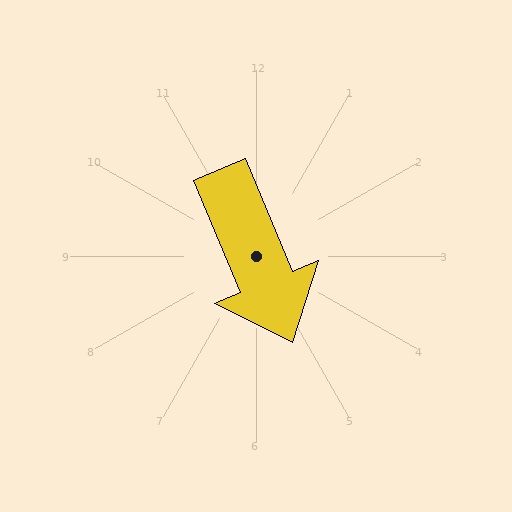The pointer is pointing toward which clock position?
Roughly 5 o'clock.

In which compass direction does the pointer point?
Southeast.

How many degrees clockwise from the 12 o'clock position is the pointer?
Approximately 157 degrees.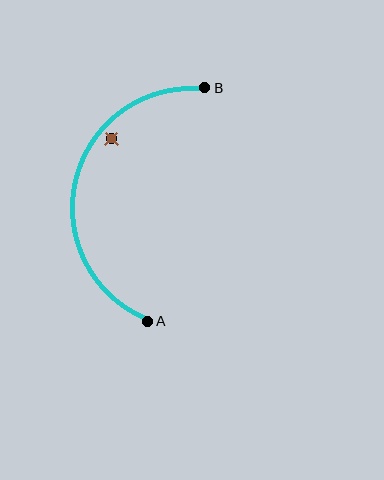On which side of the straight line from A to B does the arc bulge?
The arc bulges to the left of the straight line connecting A and B.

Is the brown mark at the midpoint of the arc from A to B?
No — the brown mark does not lie on the arc at all. It sits slightly inside the curve.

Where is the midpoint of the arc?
The arc midpoint is the point on the curve farthest from the straight line joining A and B. It sits to the left of that line.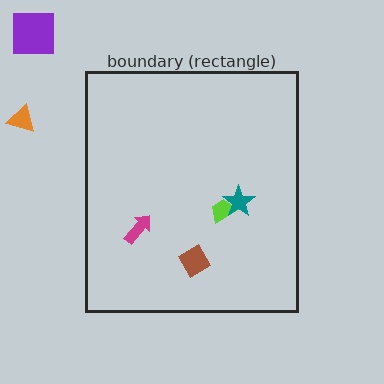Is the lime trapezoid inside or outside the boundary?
Inside.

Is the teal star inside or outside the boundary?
Inside.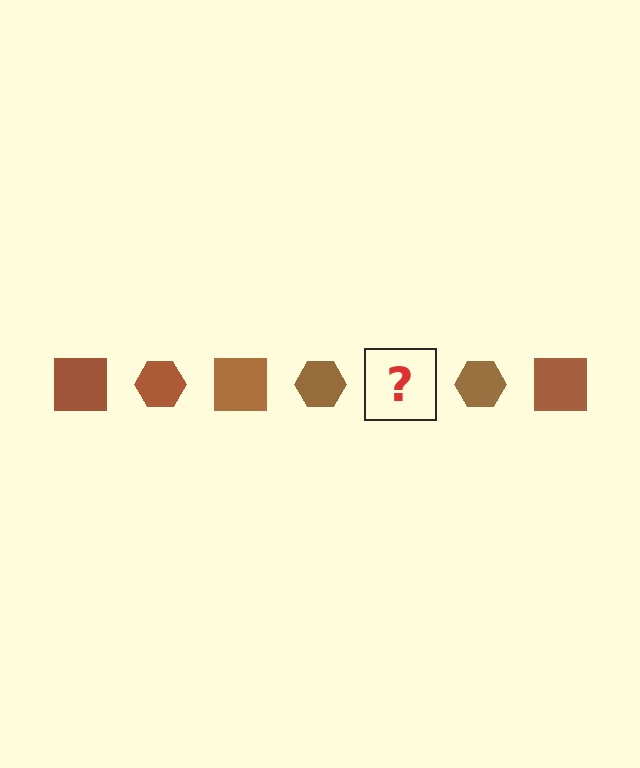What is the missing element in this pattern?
The missing element is a brown square.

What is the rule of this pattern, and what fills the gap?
The rule is that the pattern cycles through square, hexagon shapes in brown. The gap should be filled with a brown square.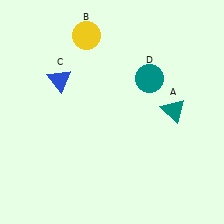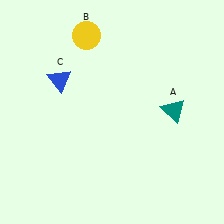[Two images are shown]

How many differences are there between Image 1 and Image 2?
There is 1 difference between the two images.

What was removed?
The teal circle (D) was removed in Image 2.